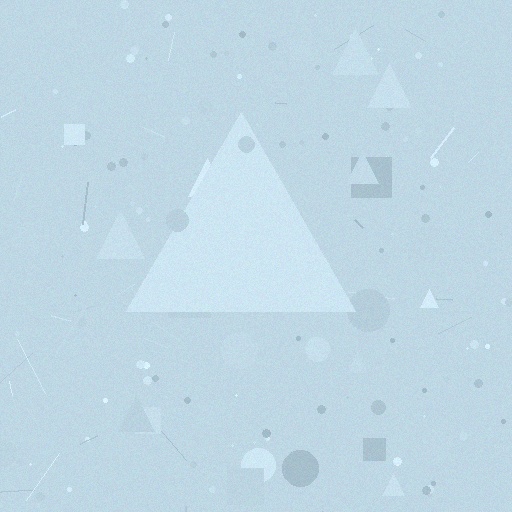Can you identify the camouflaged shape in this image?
The camouflaged shape is a triangle.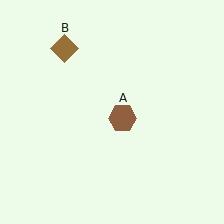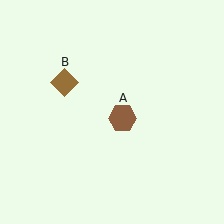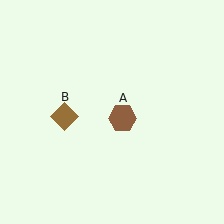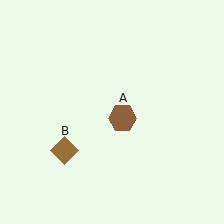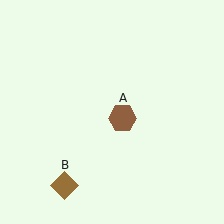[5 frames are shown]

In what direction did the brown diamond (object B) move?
The brown diamond (object B) moved down.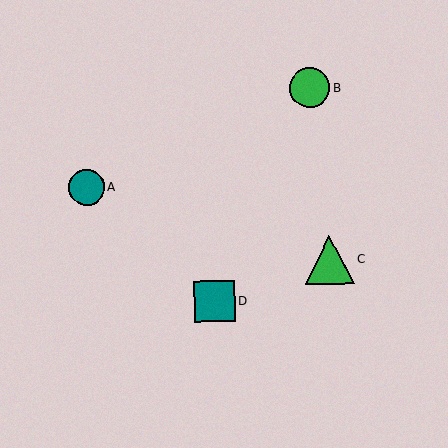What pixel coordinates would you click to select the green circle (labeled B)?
Click at (310, 88) to select the green circle B.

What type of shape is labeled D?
Shape D is a teal square.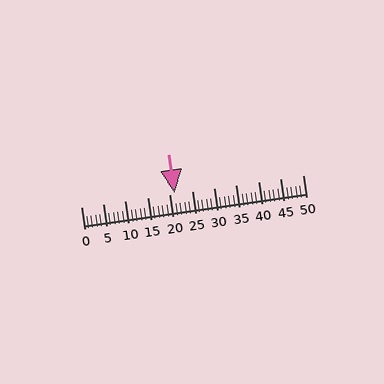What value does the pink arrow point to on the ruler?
The pink arrow points to approximately 21.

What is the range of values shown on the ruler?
The ruler shows values from 0 to 50.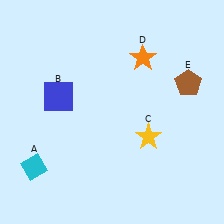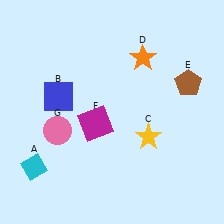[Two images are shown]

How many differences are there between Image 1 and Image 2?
There are 2 differences between the two images.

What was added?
A magenta square (F), a pink circle (G) were added in Image 2.